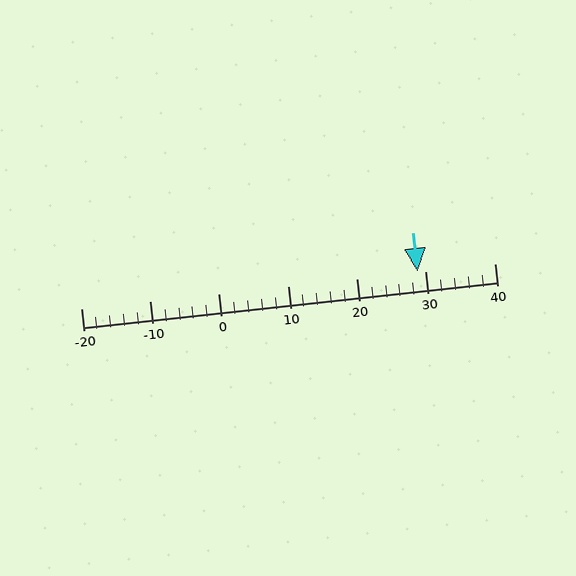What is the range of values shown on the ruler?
The ruler shows values from -20 to 40.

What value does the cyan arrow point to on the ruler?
The cyan arrow points to approximately 29.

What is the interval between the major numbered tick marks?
The major tick marks are spaced 10 units apart.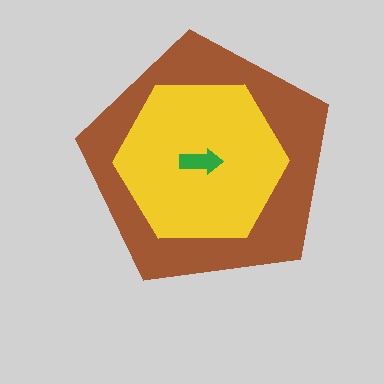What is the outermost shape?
The brown pentagon.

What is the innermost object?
The green arrow.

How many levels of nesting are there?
3.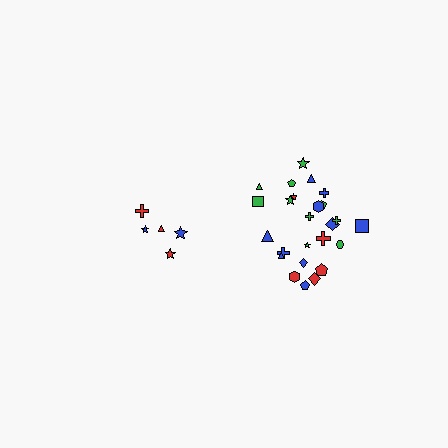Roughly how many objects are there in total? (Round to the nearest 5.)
Roughly 30 objects in total.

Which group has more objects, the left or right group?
The right group.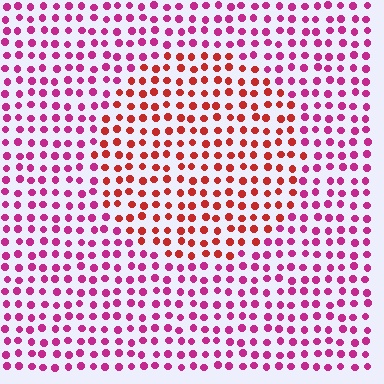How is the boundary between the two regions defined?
The boundary is defined purely by a slight shift in hue (about 40 degrees). Spacing, size, and orientation are identical on both sides.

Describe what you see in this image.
The image is filled with small magenta elements in a uniform arrangement. A circle-shaped region is visible where the elements are tinted to a slightly different hue, forming a subtle color boundary.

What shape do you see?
I see a circle.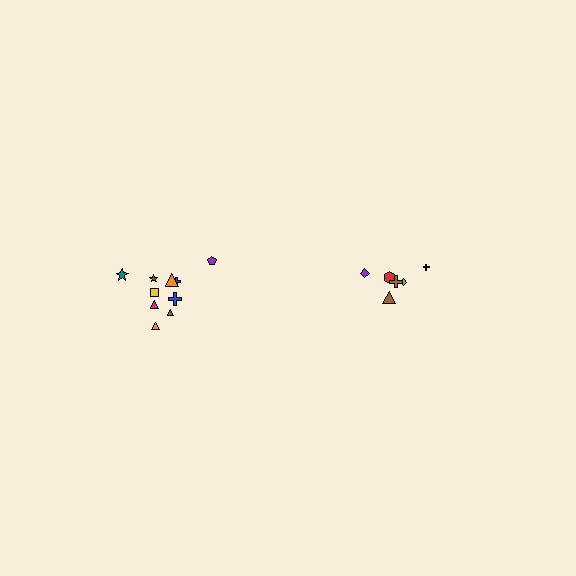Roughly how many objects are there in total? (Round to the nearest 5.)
Roughly 15 objects in total.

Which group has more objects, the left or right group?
The left group.